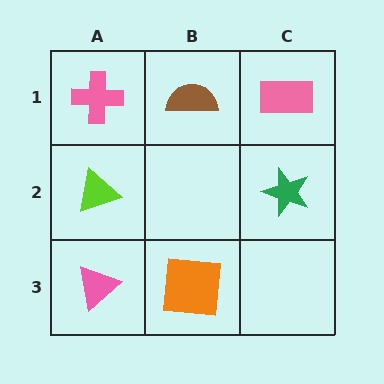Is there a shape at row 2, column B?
No, that cell is empty.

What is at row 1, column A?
A pink cross.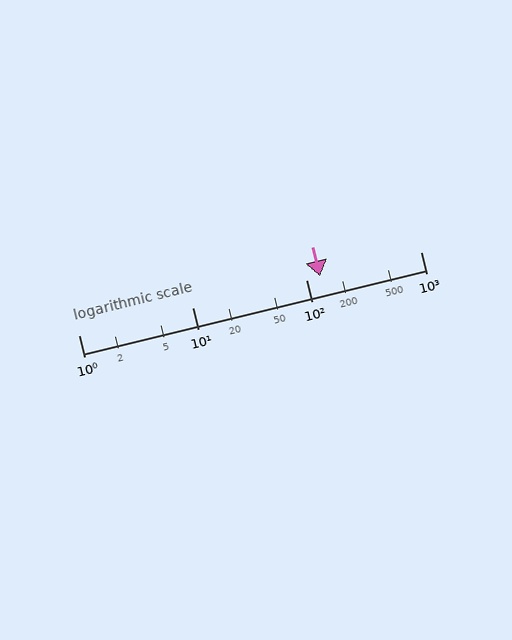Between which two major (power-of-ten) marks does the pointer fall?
The pointer is between 100 and 1000.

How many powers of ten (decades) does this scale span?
The scale spans 3 decades, from 1 to 1000.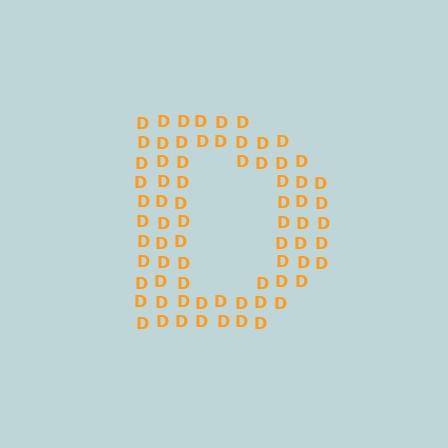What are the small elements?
The small elements are letter D's.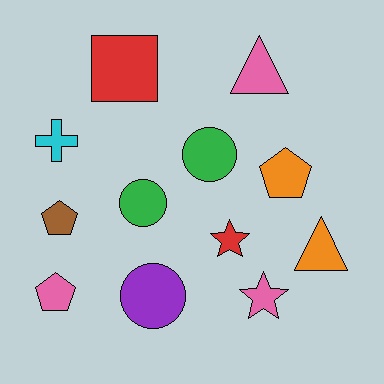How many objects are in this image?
There are 12 objects.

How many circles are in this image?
There are 3 circles.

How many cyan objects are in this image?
There is 1 cyan object.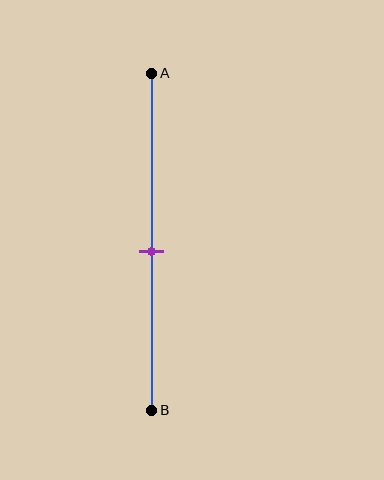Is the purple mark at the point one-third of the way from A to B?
No, the mark is at about 55% from A, not at the 33% one-third point.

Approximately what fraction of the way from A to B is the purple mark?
The purple mark is approximately 55% of the way from A to B.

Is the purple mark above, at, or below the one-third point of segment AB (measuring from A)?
The purple mark is below the one-third point of segment AB.